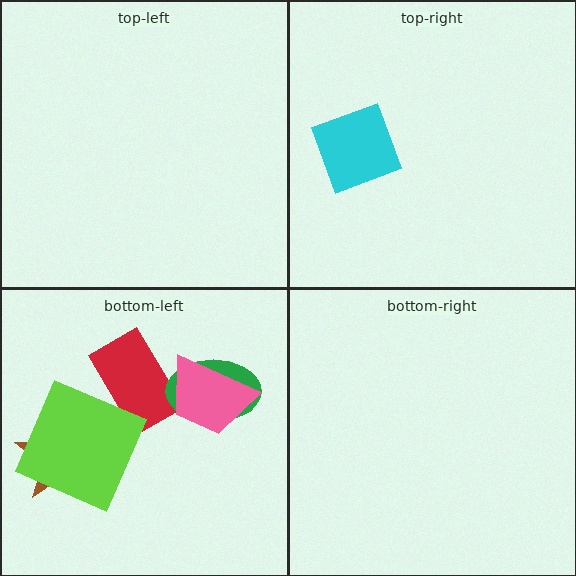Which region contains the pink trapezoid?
The bottom-left region.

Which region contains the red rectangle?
The bottom-left region.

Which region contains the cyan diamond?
The top-right region.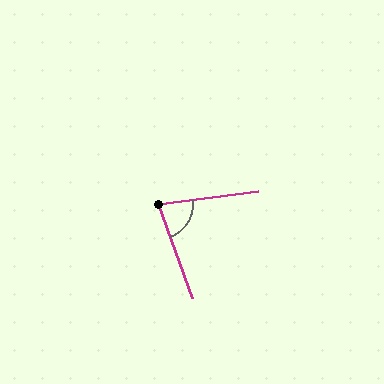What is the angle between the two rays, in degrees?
Approximately 77 degrees.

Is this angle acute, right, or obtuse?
It is acute.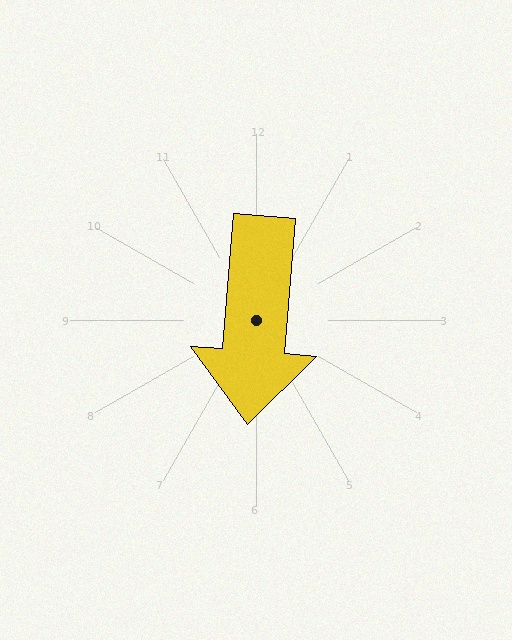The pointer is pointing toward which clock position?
Roughly 6 o'clock.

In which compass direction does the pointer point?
South.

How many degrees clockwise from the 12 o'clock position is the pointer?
Approximately 185 degrees.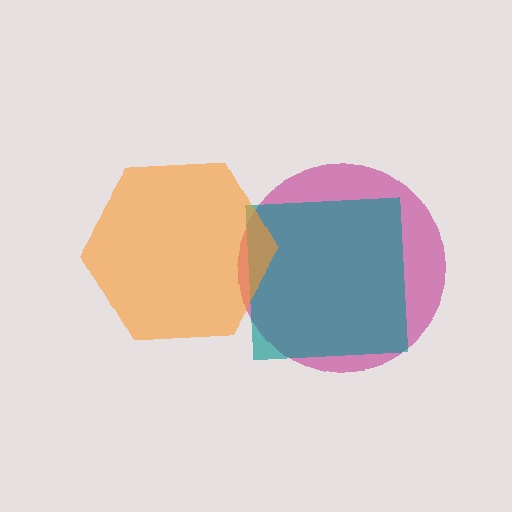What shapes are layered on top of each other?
The layered shapes are: a magenta circle, a teal square, an orange hexagon.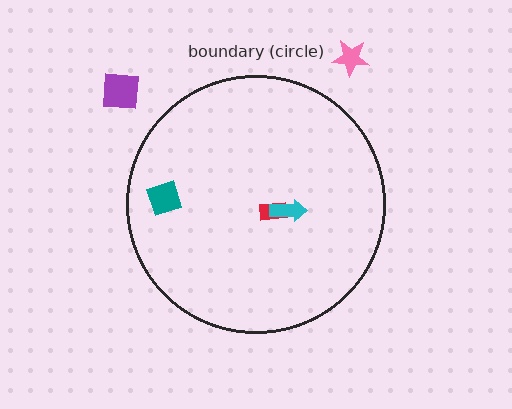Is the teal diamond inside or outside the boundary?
Inside.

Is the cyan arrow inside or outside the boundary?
Inside.